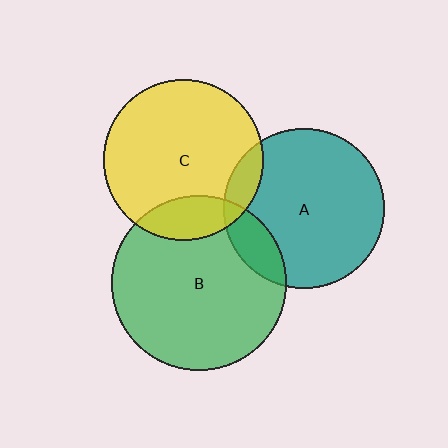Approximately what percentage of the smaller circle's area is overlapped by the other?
Approximately 15%.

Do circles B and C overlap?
Yes.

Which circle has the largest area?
Circle B (green).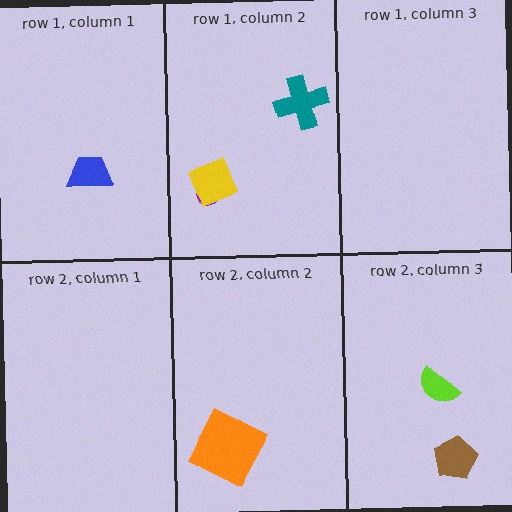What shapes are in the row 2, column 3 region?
The lime semicircle, the brown pentagon.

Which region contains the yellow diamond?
The row 1, column 2 region.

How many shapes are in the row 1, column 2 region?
3.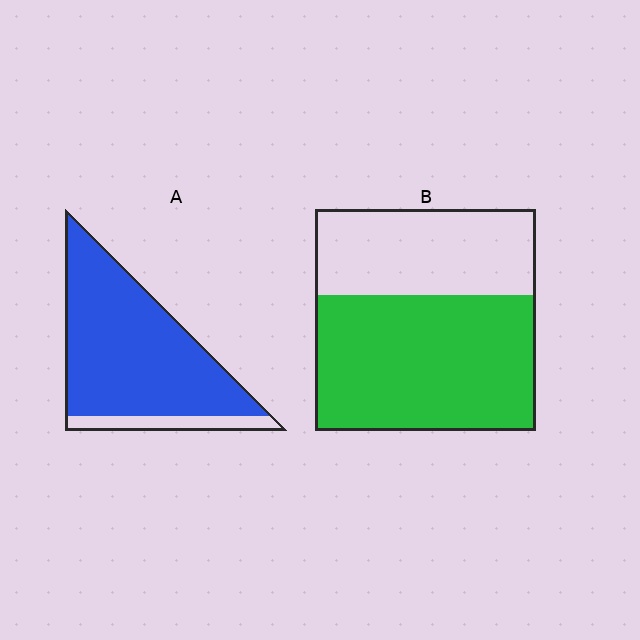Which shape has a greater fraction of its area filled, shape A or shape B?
Shape A.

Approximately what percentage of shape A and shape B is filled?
A is approximately 85% and B is approximately 60%.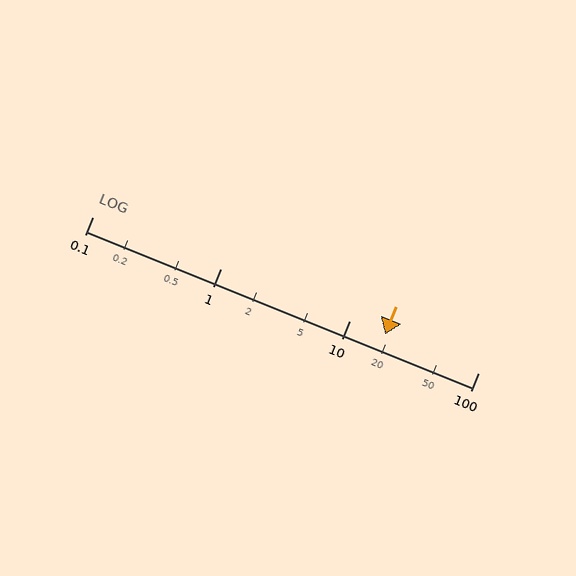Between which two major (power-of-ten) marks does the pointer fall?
The pointer is between 10 and 100.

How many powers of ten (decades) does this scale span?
The scale spans 3 decades, from 0.1 to 100.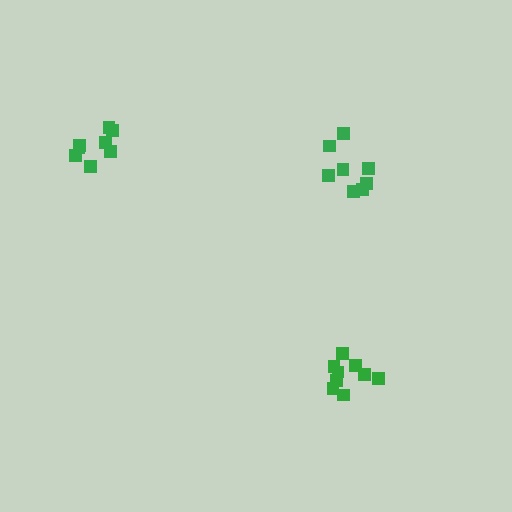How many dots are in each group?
Group 1: 8 dots, Group 2: 9 dots, Group 3: 8 dots (25 total).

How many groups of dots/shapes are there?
There are 3 groups.